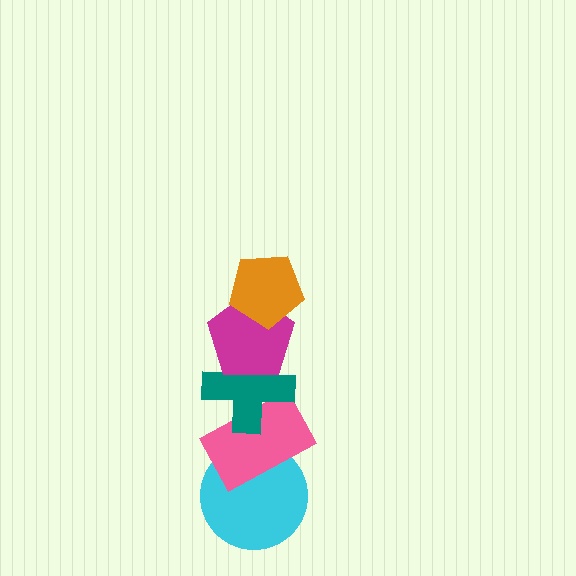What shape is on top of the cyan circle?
The pink rectangle is on top of the cyan circle.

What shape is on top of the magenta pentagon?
The orange pentagon is on top of the magenta pentagon.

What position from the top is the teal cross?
The teal cross is 3rd from the top.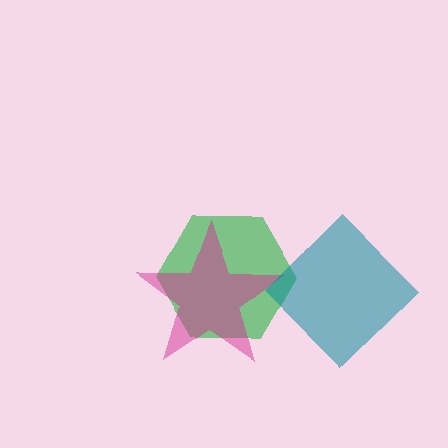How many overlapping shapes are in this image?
There are 3 overlapping shapes in the image.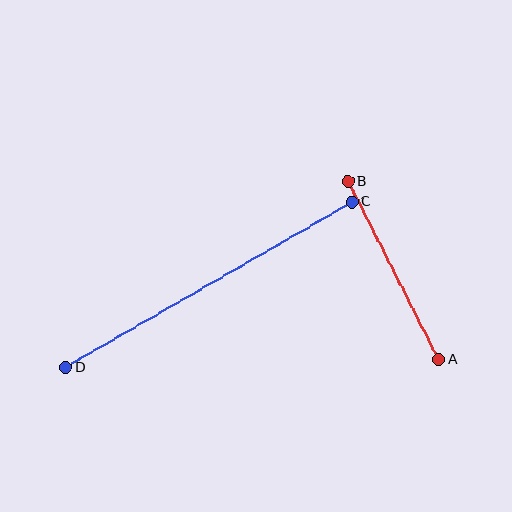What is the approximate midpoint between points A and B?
The midpoint is at approximately (393, 271) pixels.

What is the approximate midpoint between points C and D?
The midpoint is at approximately (209, 285) pixels.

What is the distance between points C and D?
The distance is approximately 331 pixels.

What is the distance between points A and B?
The distance is approximately 200 pixels.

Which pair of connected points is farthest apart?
Points C and D are farthest apart.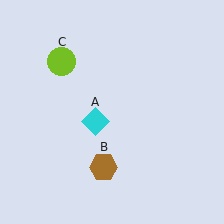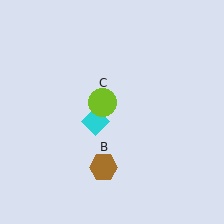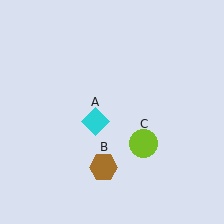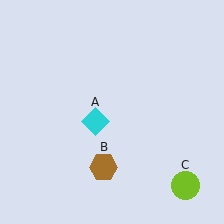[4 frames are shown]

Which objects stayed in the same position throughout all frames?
Cyan diamond (object A) and brown hexagon (object B) remained stationary.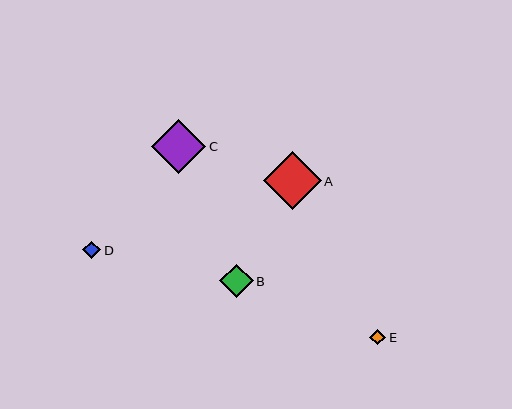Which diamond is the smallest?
Diamond E is the smallest with a size of approximately 16 pixels.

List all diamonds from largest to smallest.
From largest to smallest: A, C, B, D, E.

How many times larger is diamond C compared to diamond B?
Diamond C is approximately 1.6 times the size of diamond B.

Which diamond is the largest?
Diamond A is the largest with a size of approximately 58 pixels.